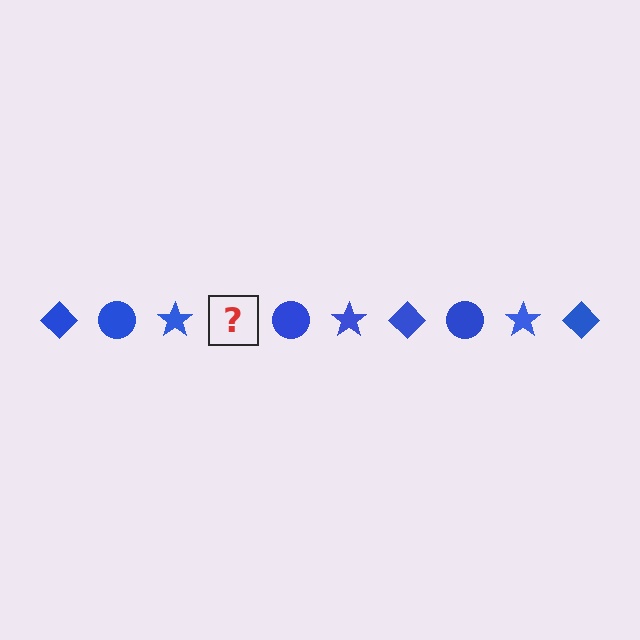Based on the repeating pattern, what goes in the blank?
The blank should be a blue diamond.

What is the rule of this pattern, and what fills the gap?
The rule is that the pattern cycles through diamond, circle, star shapes in blue. The gap should be filled with a blue diamond.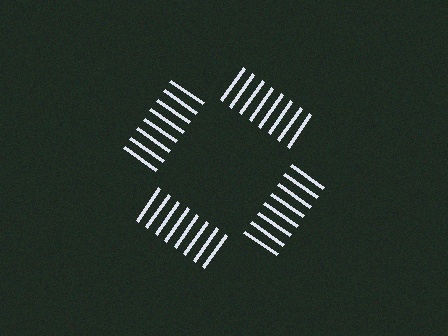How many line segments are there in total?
32 — 8 along each of the 4 edges.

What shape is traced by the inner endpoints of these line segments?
An illusory square — the line segments terminate on its edges but no continuous stroke is drawn.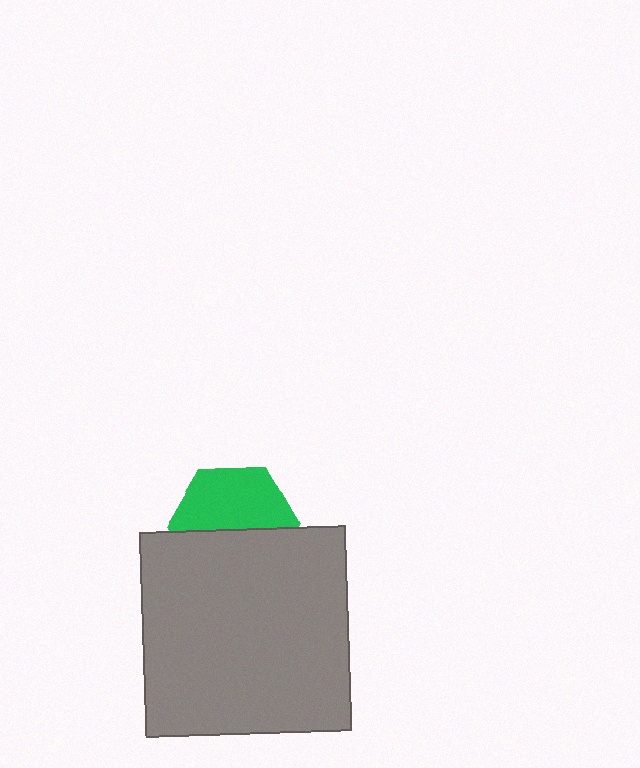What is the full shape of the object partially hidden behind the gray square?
The partially hidden object is a green hexagon.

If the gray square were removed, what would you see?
You would see the complete green hexagon.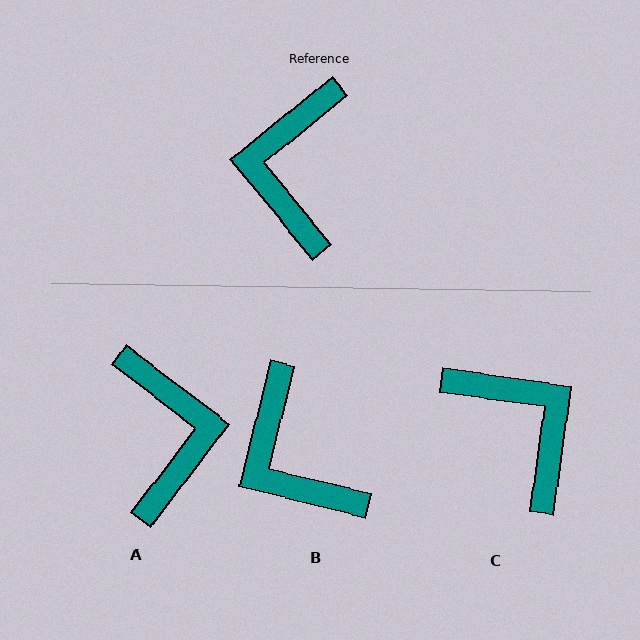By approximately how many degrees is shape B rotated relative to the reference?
Approximately 37 degrees counter-clockwise.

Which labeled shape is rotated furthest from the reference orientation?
A, about 167 degrees away.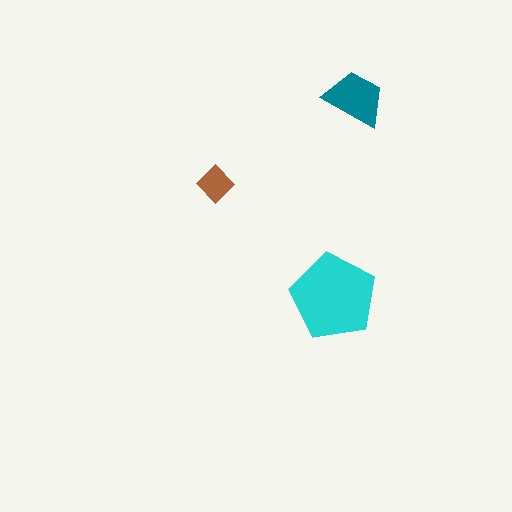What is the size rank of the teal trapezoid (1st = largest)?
2nd.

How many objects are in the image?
There are 3 objects in the image.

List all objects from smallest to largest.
The brown diamond, the teal trapezoid, the cyan pentagon.